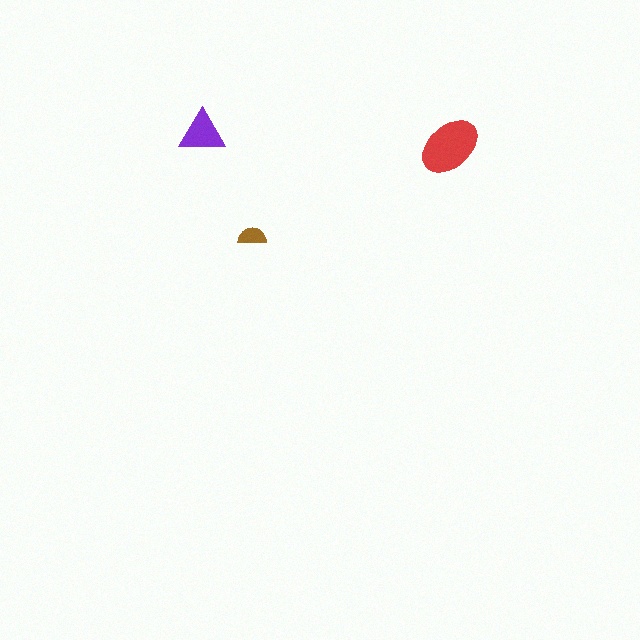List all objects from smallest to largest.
The brown semicircle, the purple triangle, the red ellipse.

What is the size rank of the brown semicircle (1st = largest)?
3rd.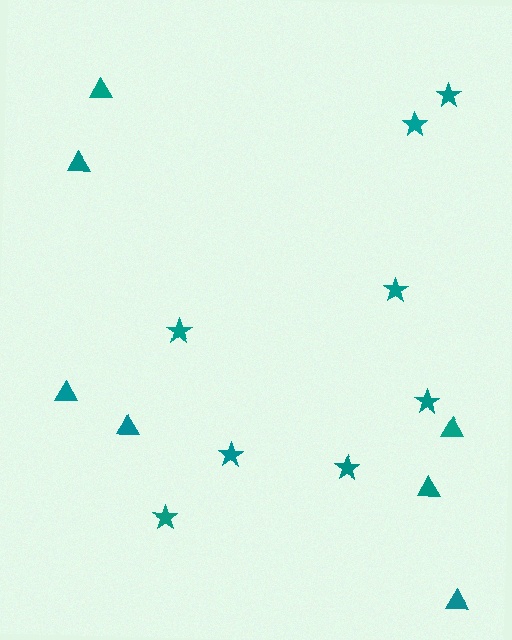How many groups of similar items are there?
There are 2 groups: one group of stars (8) and one group of triangles (7).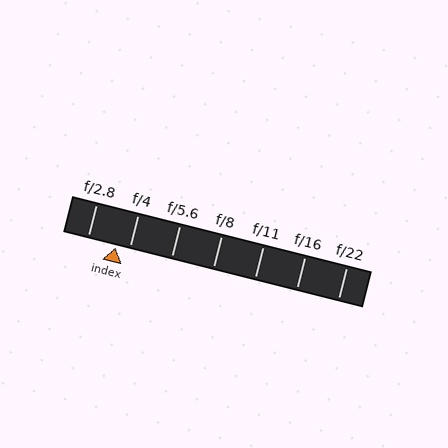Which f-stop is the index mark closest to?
The index mark is closest to f/4.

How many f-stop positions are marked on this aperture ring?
There are 7 f-stop positions marked.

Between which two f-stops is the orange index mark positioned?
The index mark is between f/2.8 and f/4.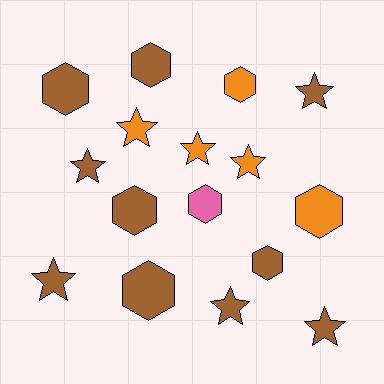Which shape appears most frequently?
Star, with 8 objects.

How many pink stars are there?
There are no pink stars.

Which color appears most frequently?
Brown, with 10 objects.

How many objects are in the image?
There are 16 objects.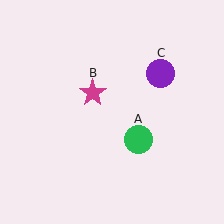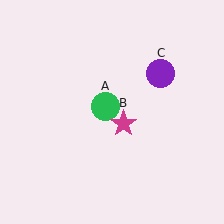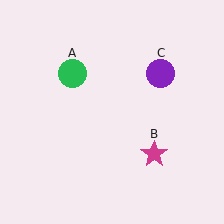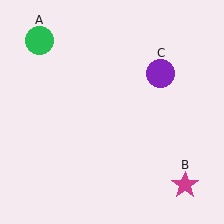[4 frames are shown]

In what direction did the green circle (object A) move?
The green circle (object A) moved up and to the left.